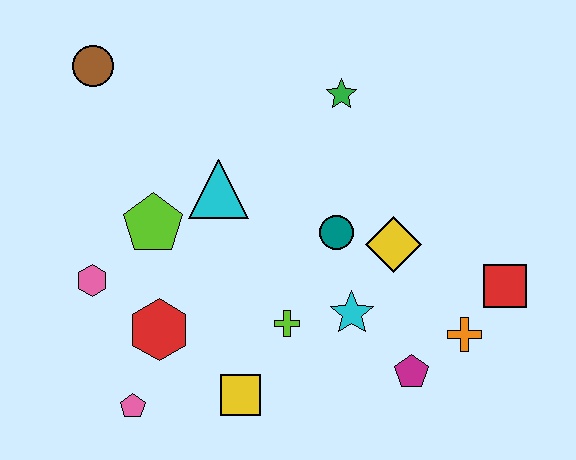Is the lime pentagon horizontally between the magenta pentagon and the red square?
No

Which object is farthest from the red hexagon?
The red square is farthest from the red hexagon.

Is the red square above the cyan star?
Yes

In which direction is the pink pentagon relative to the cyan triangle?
The pink pentagon is below the cyan triangle.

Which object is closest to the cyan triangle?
The lime pentagon is closest to the cyan triangle.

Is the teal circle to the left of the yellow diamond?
Yes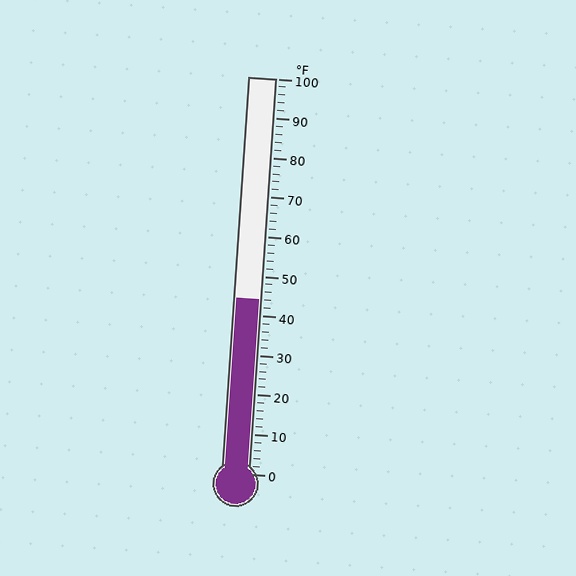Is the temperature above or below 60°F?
The temperature is below 60°F.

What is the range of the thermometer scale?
The thermometer scale ranges from 0°F to 100°F.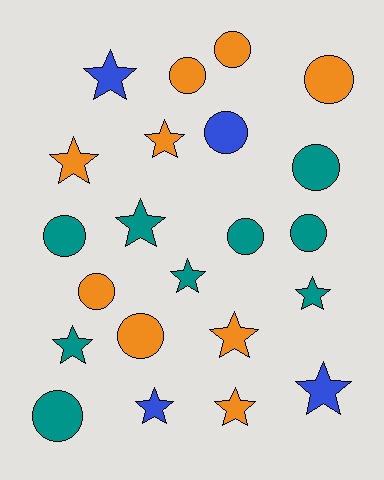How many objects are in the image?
There are 22 objects.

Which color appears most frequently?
Teal, with 9 objects.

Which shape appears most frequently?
Star, with 11 objects.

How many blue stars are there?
There are 3 blue stars.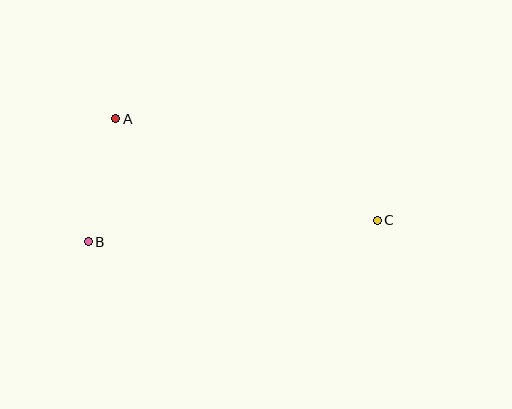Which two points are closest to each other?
Points A and B are closest to each other.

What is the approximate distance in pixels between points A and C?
The distance between A and C is approximately 280 pixels.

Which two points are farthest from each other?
Points B and C are farthest from each other.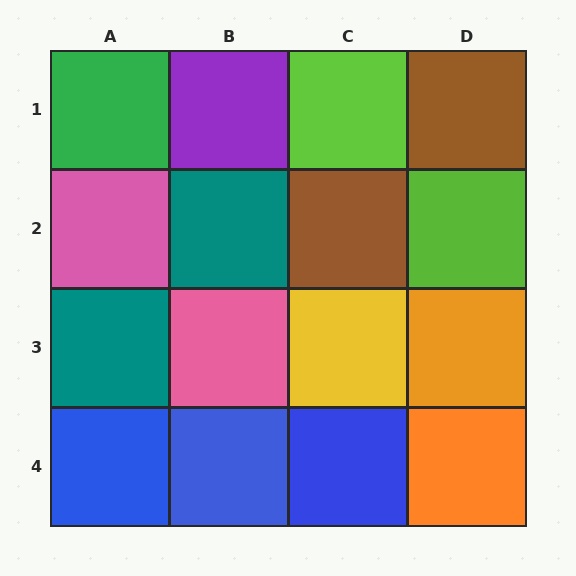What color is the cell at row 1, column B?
Purple.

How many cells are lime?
2 cells are lime.